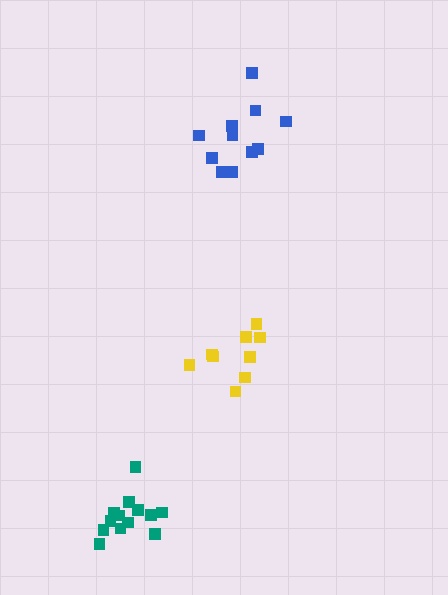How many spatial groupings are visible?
There are 3 spatial groupings.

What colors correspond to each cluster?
The clusters are colored: yellow, blue, teal.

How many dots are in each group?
Group 1: 9 dots, Group 2: 11 dots, Group 3: 13 dots (33 total).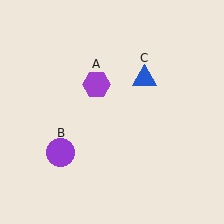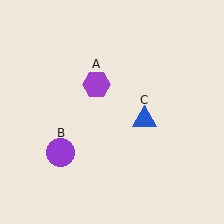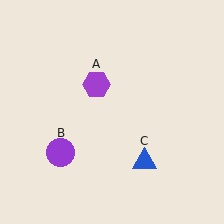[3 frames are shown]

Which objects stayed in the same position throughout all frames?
Purple hexagon (object A) and purple circle (object B) remained stationary.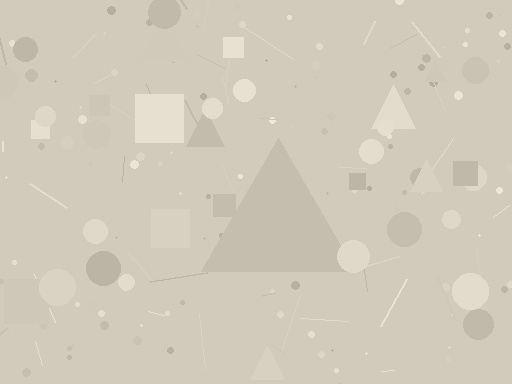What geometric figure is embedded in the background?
A triangle is embedded in the background.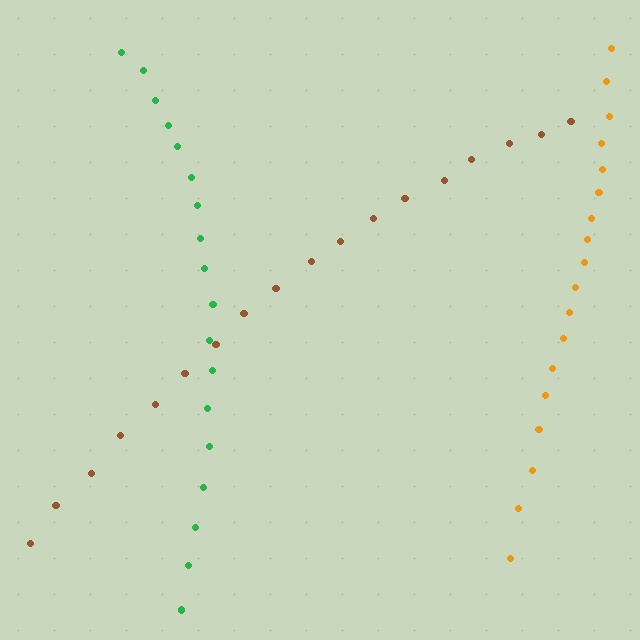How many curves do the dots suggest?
There are 3 distinct paths.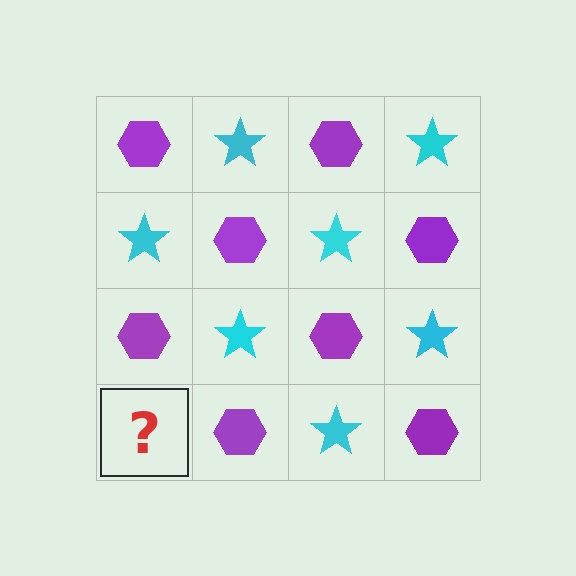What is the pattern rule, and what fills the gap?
The rule is that it alternates purple hexagon and cyan star in a checkerboard pattern. The gap should be filled with a cyan star.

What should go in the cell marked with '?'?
The missing cell should contain a cyan star.